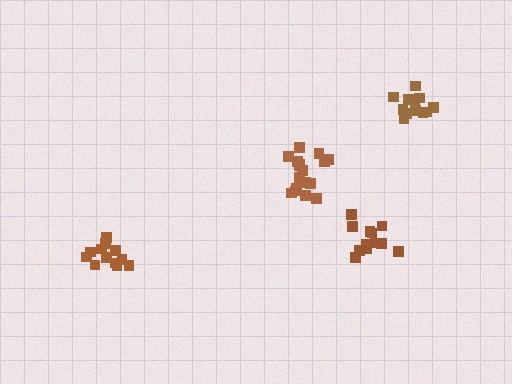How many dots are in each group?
Group 1: 18 dots, Group 2: 12 dots, Group 3: 12 dots, Group 4: 12 dots (54 total).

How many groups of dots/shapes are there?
There are 4 groups.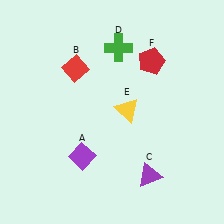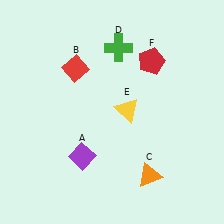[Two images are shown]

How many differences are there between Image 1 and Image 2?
There is 1 difference between the two images.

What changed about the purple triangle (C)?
In Image 1, C is purple. In Image 2, it changed to orange.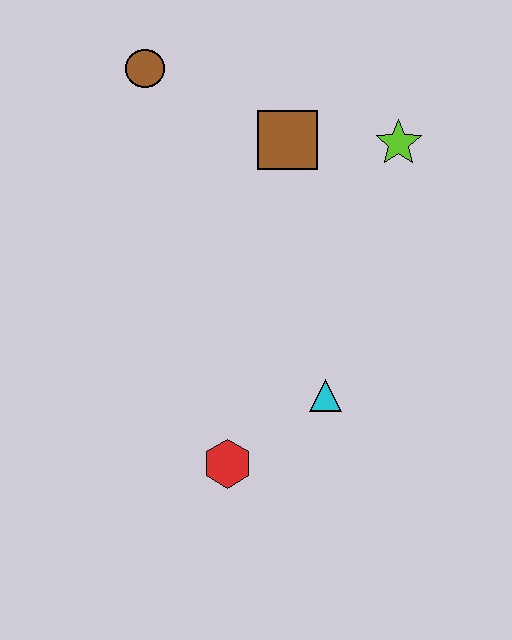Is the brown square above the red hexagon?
Yes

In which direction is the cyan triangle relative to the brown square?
The cyan triangle is below the brown square.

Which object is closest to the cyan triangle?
The red hexagon is closest to the cyan triangle.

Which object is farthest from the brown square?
The red hexagon is farthest from the brown square.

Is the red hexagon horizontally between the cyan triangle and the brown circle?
Yes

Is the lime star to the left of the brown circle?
No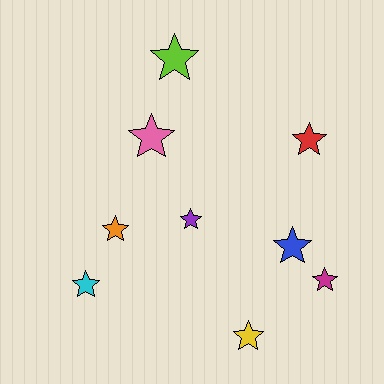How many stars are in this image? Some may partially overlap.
There are 9 stars.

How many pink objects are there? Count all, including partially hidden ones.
There is 1 pink object.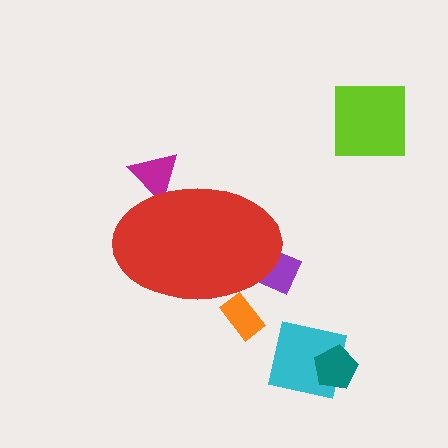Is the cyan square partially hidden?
No, the cyan square is fully visible.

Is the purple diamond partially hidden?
Yes, the purple diamond is partially hidden behind the red ellipse.